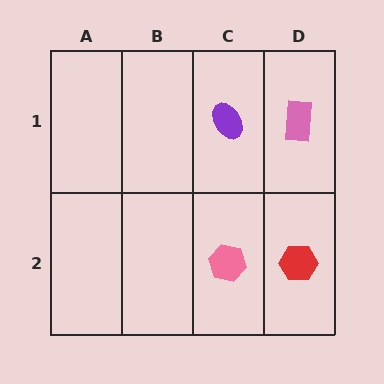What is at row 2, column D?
A red hexagon.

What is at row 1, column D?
A pink rectangle.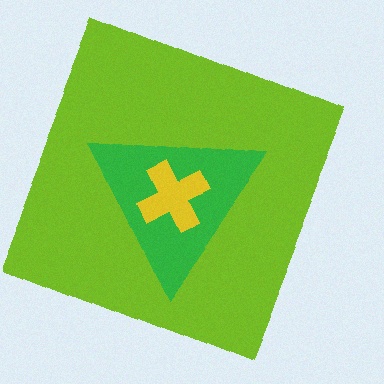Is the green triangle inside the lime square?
Yes.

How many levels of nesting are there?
3.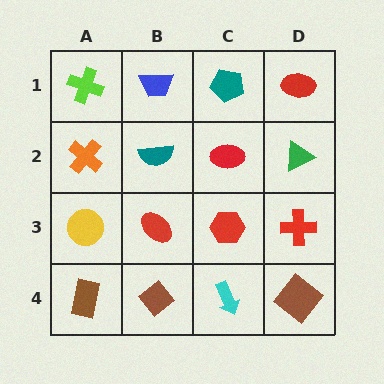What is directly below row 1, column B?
A teal semicircle.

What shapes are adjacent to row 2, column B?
A blue trapezoid (row 1, column B), a red ellipse (row 3, column B), an orange cross (row 2, column A), a red ellipse (row 2, column C).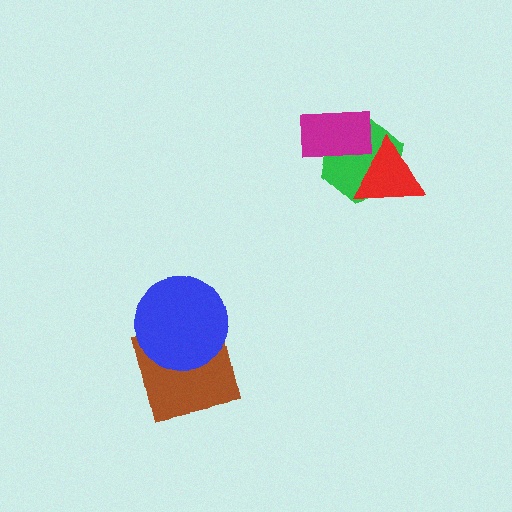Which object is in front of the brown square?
The blue circle is in front of the brown square.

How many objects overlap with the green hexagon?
2 objects overlap with the green hexagon.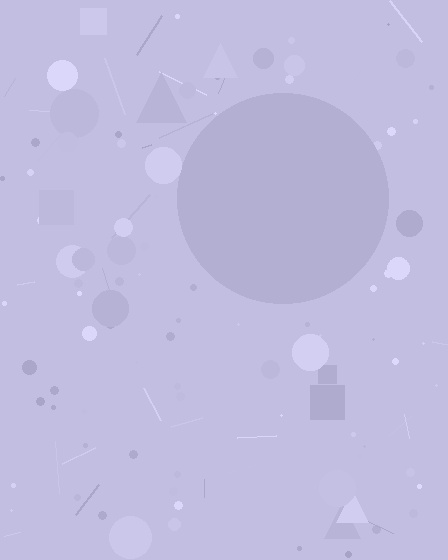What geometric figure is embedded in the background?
A circle is embedded in the background.